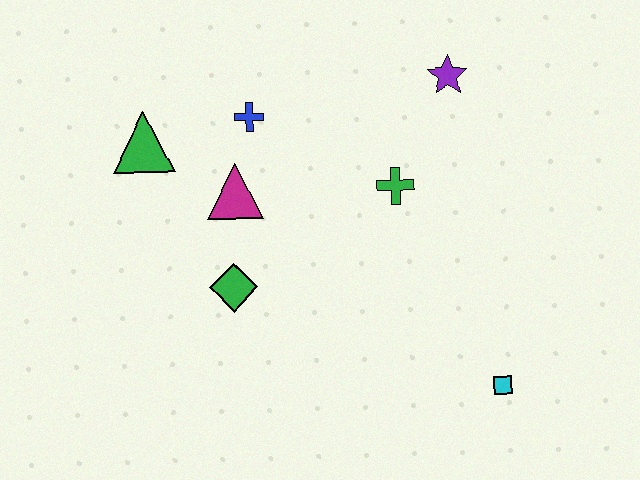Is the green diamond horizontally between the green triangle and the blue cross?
Yes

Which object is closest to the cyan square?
The green cross is closest to the cyan square.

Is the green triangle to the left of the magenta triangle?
Yes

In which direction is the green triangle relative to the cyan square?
The green triangle is to the left of the cyan square.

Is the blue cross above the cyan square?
Yes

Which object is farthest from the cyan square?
The green triangle is farthest from the cyan square.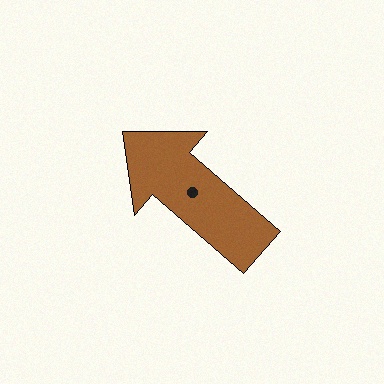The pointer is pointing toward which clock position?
Roughly 10 o'clock.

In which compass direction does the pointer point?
Northwest.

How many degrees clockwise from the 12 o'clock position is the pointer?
Approximately 311 degrees.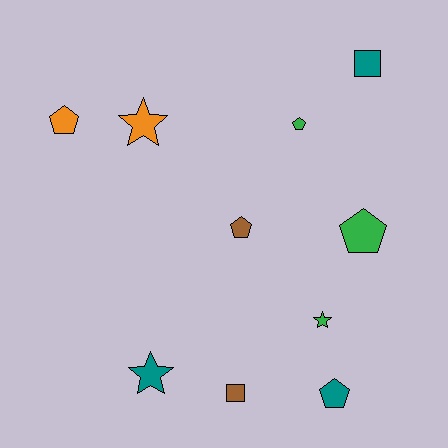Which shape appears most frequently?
Pentagon, with 5 objects.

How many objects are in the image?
There are 10 objects.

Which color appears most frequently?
Teal, with 3 objects.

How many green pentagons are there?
There are 2 green pentagons.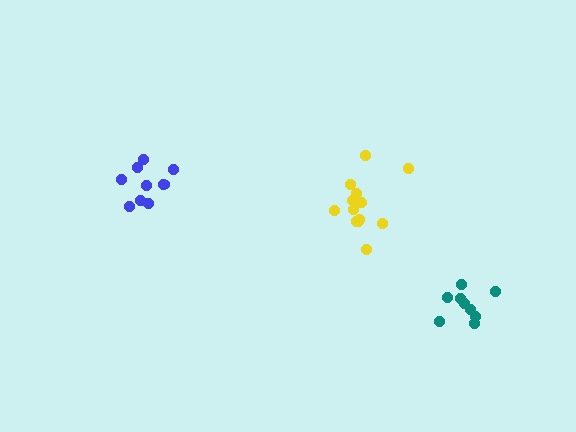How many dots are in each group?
Group 1: 13 dots, Group 2: 9 dots, Group 3: 10 dots (32 total).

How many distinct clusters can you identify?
There are 3 distinct clusters.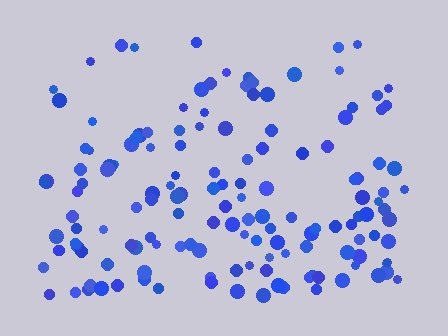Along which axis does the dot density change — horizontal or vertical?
Vertical.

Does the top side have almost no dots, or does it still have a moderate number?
Still a moderate number, just noticeably fewer than the bottom.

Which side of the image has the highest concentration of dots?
The bottom.